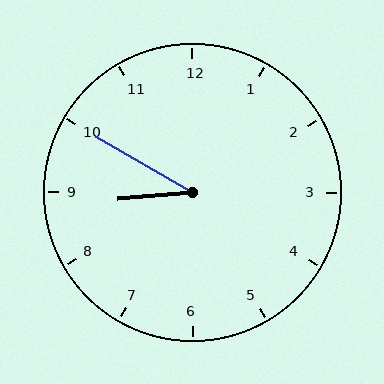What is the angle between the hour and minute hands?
Approximately 35 degrees.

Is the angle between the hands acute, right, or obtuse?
It is acute.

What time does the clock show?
8:50.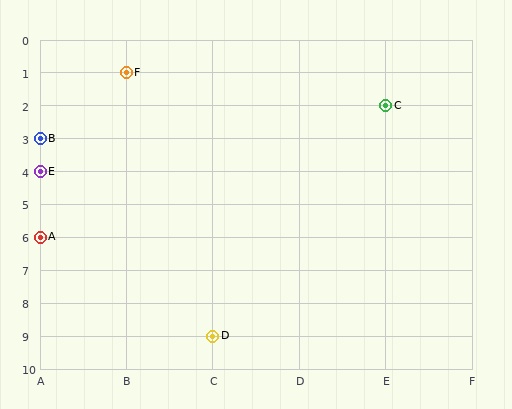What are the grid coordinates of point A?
Point A is at grid coordinates (A, 6).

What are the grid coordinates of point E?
Point E is at grid coordinates (A, 4).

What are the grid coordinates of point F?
Point F is at grid coordinates (B, 1).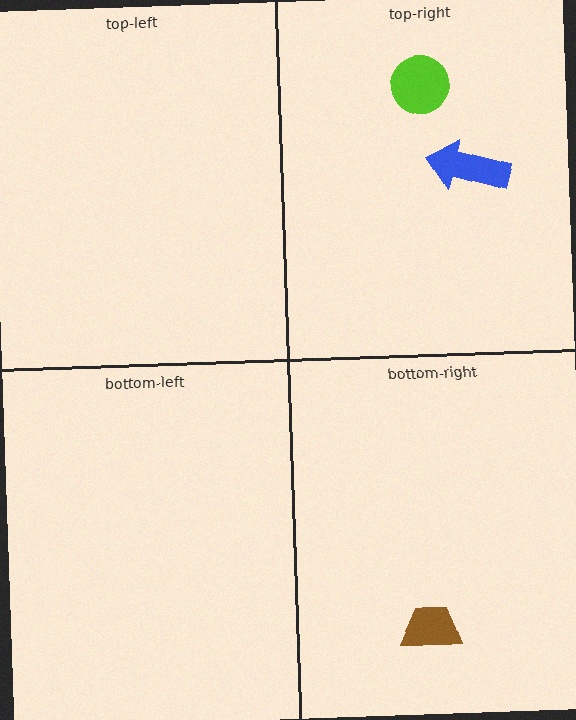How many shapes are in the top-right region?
2.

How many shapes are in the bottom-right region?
1.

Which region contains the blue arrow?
The top-right region.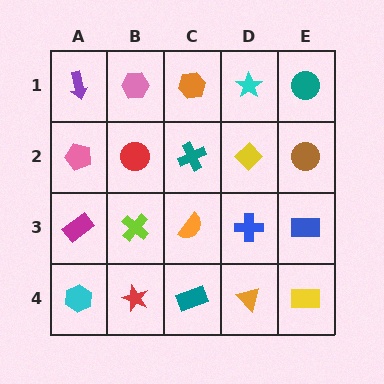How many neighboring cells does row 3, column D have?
4.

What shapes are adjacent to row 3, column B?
A red circle (row 2, column B), a red star (row 4, column B), a magenta rectangle (row 3, column A), an orange semicircle (row 3, column C).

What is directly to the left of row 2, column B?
A pink pentagon.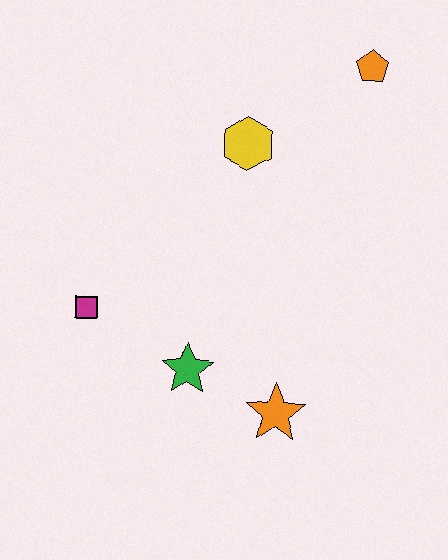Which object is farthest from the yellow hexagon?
The orange star is farthest from the yellow hexagon.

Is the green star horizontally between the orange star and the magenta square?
Yes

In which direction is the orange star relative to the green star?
The orange star is to the right of the green star.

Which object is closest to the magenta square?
The green star is closest to the magenta square.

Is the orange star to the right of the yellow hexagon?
Yes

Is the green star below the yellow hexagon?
Yes